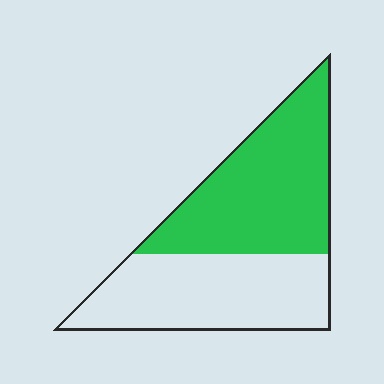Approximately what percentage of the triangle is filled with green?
Approximately 50%.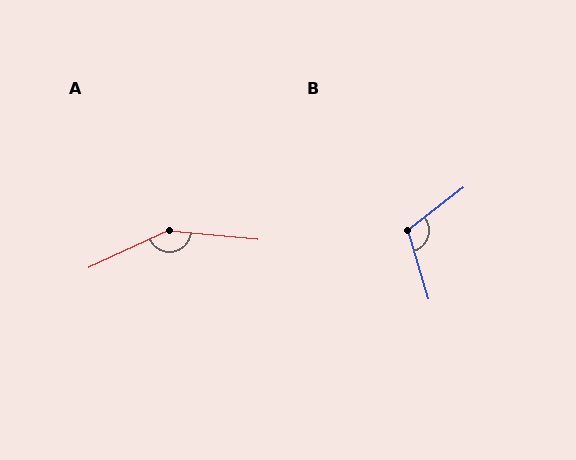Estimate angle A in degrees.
Approximately 150 degrees.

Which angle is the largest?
A, at approximately 150 degrees.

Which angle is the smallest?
B, at approximately 111 degrees.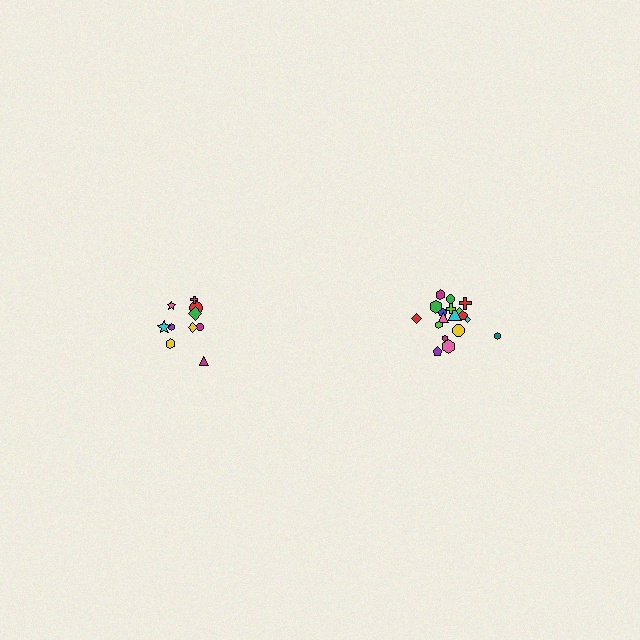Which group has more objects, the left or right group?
The right group.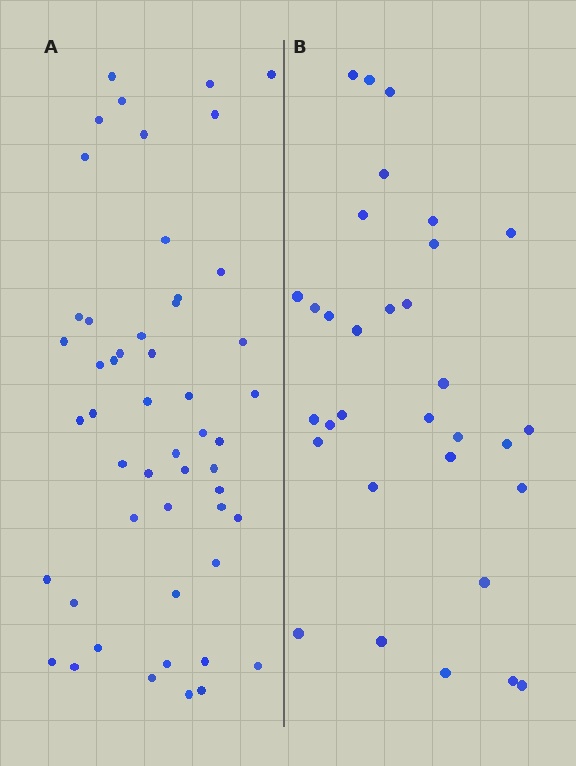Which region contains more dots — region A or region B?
Region A (the left region) has more dots.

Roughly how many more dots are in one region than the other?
Region A has approximately 20 more dots than region B.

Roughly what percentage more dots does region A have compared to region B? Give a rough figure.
About 60% more.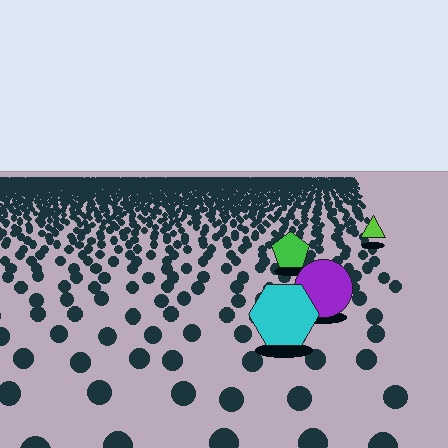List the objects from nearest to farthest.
From nearest to farthest: the cyan hexagon, the purple circle, the green pentagon, the lime triangle.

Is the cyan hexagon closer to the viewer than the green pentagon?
Yes. The cyan hexagon is closer — you can tell from the texture gradient: the ground texture is coarser near it.